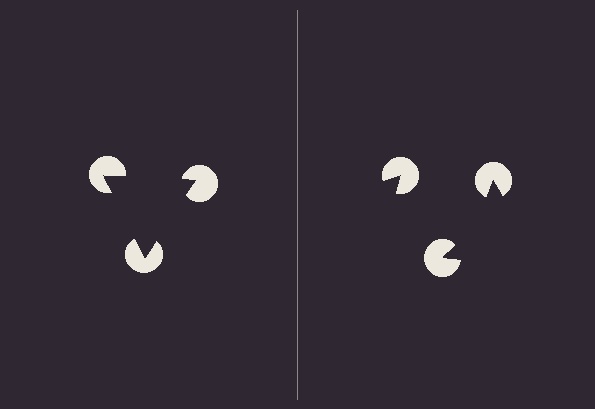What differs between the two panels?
The pac-man discs are positioned identically on both sides; only the wedge orientations differ. On the left they align to a triangle; on the right they are misaligned.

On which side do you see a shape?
An illusory triangle appears on the left side. On the right side the wedge cuts are rotated, so no coherent shape forms.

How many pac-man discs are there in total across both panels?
6 — 3 on each side.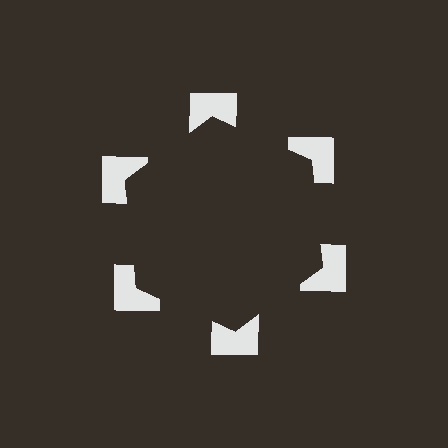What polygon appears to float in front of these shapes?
An illusory hexagon — its edges are inferred from the aligned wedge cuts in the notched squares, not physically drawn.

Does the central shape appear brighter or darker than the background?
It typically appears slightly darker than the background, even though no actual brightness change is drawn.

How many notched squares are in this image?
There are 6 — one at each vertex of the illusory hexagon.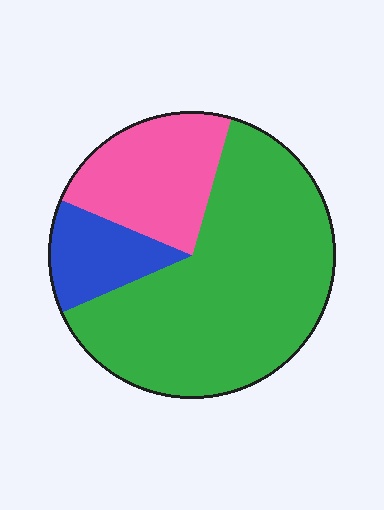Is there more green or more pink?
Green.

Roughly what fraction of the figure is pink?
Pink covers around 25% of the figure.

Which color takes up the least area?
Blue, at roughly 15%.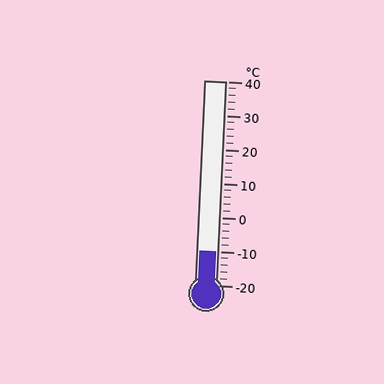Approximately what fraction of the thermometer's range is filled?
The thermometer is filled to approximately 15% of its range.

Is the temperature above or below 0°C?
The temperature is below 0°C.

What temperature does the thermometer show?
The thermometer shows approximately -10°C.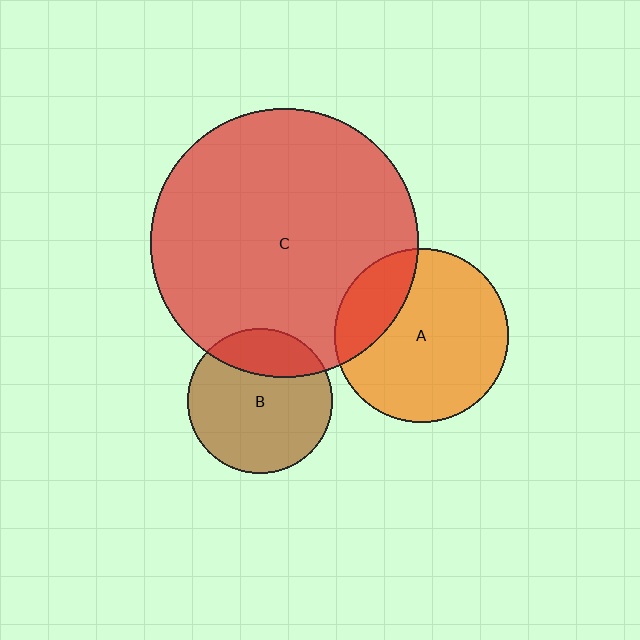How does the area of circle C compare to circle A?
Approximately 2.4 times.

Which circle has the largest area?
Circle C (red).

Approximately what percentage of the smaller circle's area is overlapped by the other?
Approximately 25%.